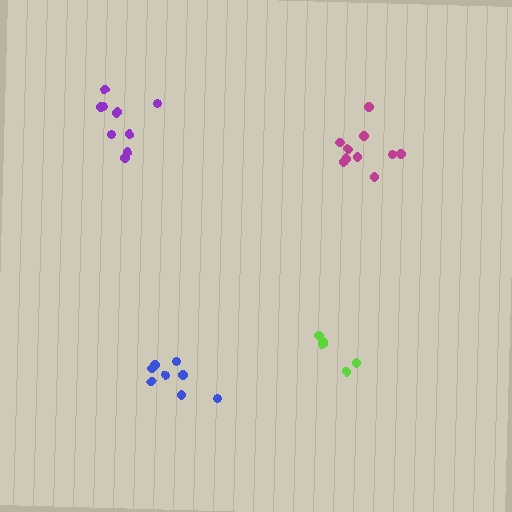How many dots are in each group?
Group 1: 10 dots, Group 2: 8 dots, Group 3: 5 dots, Group 4: 10 dots (33 total).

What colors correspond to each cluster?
The clusters are colored: purple, blue, lime, magenta.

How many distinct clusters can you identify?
There are 4 distinct clusters.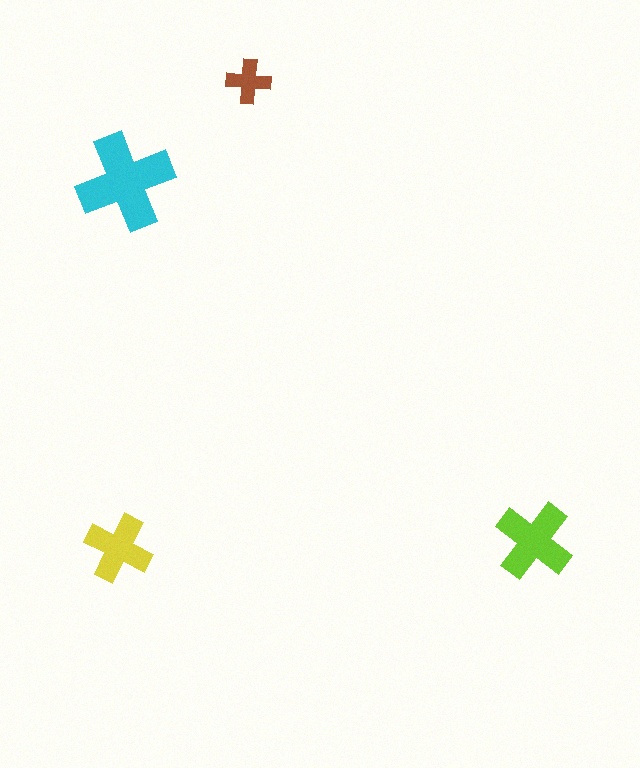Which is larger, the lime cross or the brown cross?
The lime one.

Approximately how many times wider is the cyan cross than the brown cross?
About 2 times wider.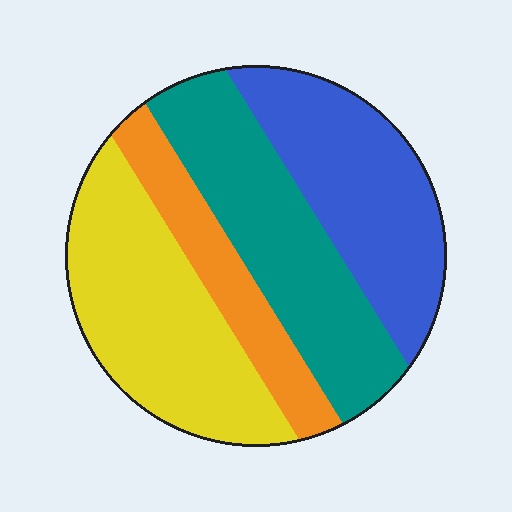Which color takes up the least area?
Orange, at roughly 15%.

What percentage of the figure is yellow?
Yellow covers around 30% of the figure.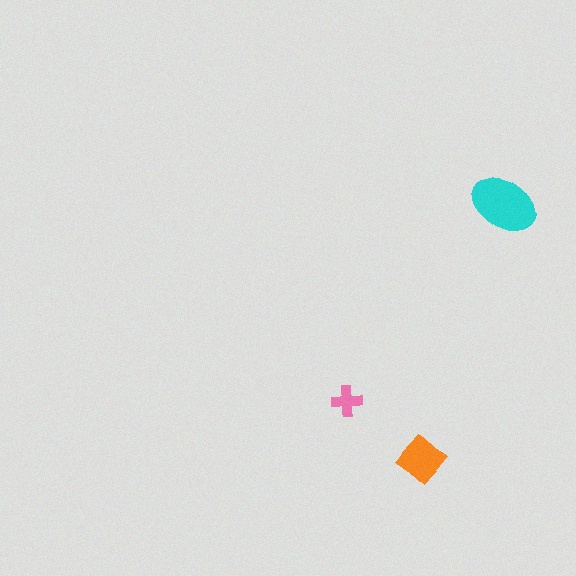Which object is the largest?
The cyan ellipse.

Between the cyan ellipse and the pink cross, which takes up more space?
The cyan ellipse.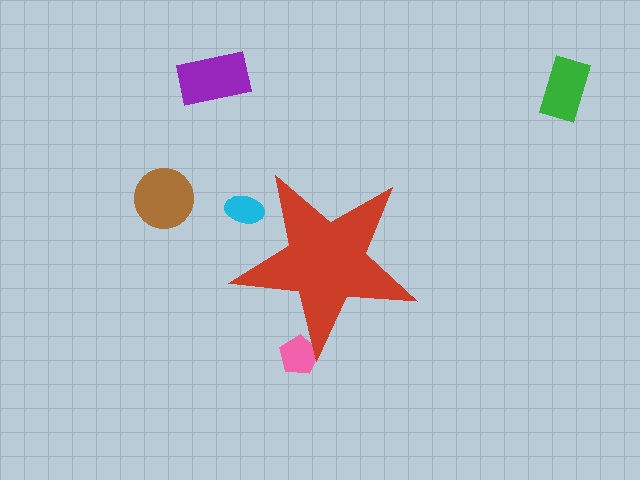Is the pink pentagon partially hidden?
Yes, the pink pentagon is partially hidden behind the red star.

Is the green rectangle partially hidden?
No, the green rectangle is fully visible.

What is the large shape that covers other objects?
A red star.